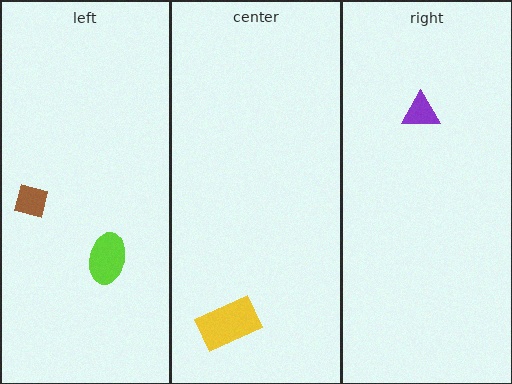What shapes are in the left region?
The brown square, the lime ellipse.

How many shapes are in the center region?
1.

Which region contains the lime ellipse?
The left region.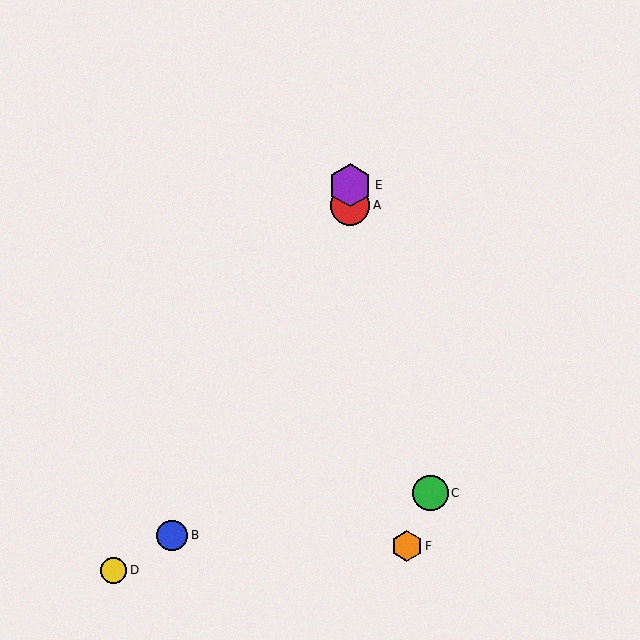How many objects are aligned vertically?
2 objects (A, E) are aligned vertically.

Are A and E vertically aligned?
Yes, both are at x≈350.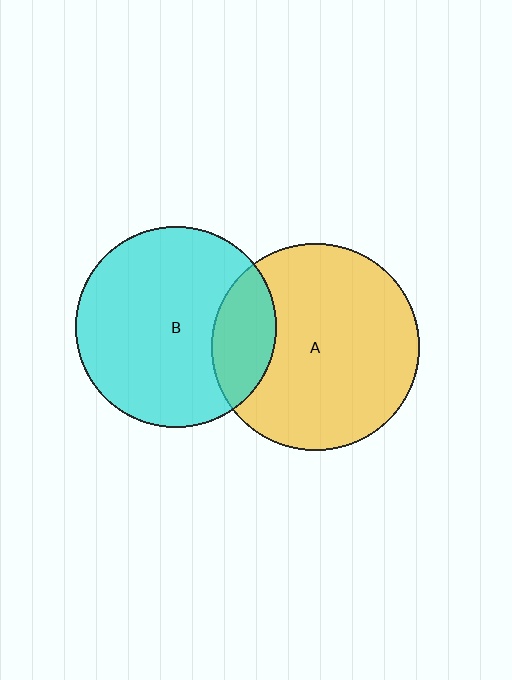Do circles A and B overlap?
Yes.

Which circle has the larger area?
Circle A (yellow).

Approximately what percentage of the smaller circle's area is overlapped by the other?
Approximately 20%.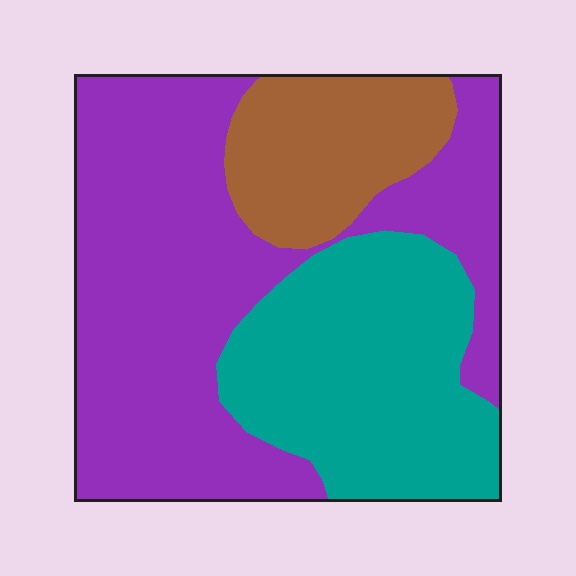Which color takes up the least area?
Brown, at roughly 15%.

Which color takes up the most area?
Purple, at roughly 50%.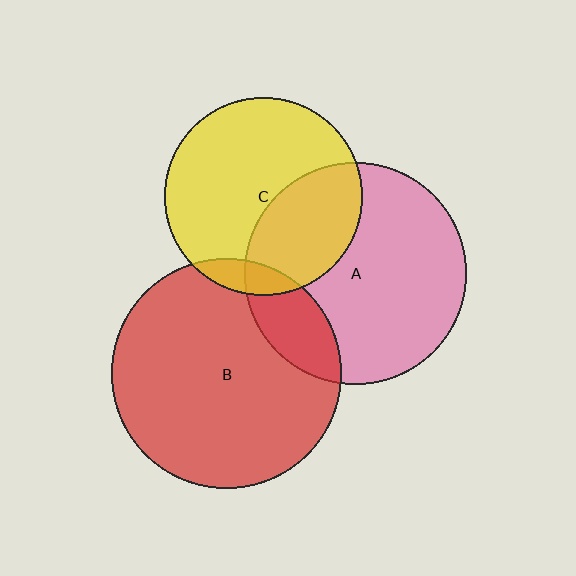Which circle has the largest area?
Circle B (red).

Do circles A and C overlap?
Yes.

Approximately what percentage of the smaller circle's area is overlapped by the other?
Approximately 35%.